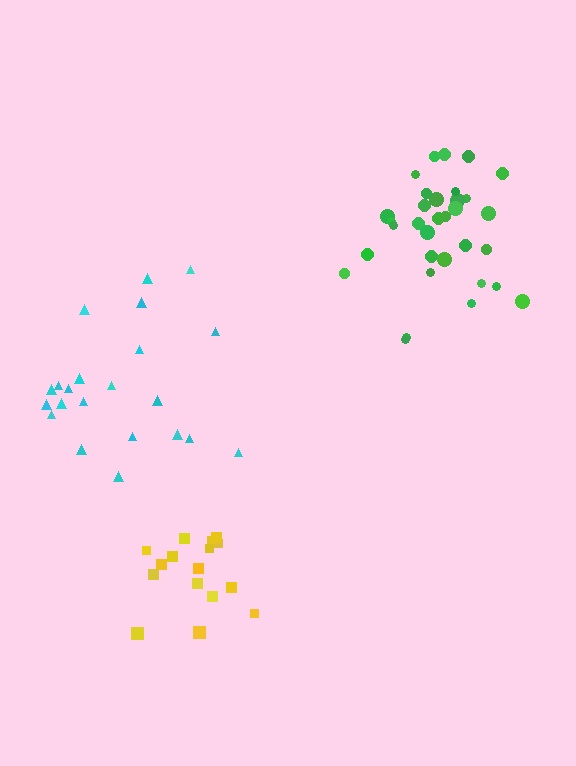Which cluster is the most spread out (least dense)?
Cyan.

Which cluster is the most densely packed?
Green.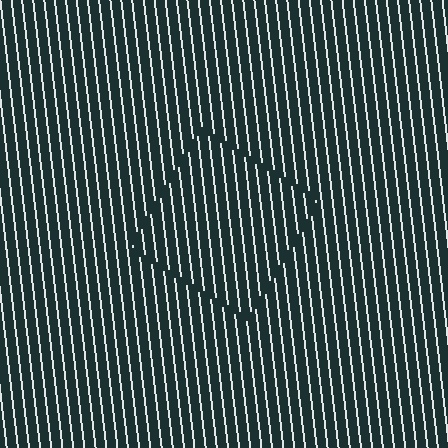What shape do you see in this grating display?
An illusory square. The interior of the shape contains the same grating, shifted by half a period — the contour is defined by the phase discontinuity where line-ends from the inner and outer gratings abut.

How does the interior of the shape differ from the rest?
The interior of the shape contains the same grating, shifted by half a period — the contour is defined by the phase discontinuity where line-ends from the inner and outer gratings abut.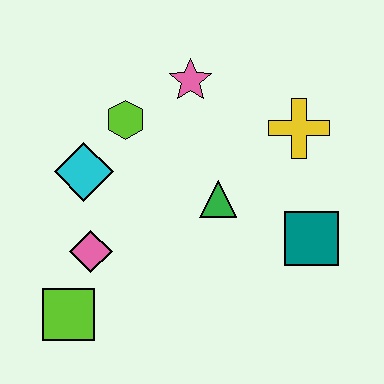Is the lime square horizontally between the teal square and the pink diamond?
No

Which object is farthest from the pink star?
The lime square is farthest from the pink star.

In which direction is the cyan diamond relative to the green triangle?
The cyan diamond is to the left of the green triangle.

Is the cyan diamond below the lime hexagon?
Yes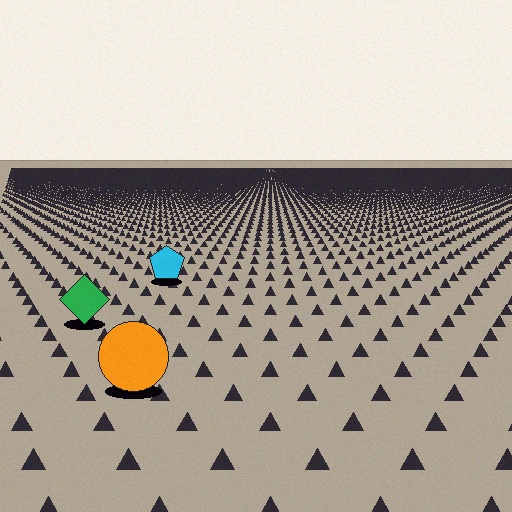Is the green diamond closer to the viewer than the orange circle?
No. The orange circle is closer — you can tell from the texture gradient: the ground texture is coarser near it.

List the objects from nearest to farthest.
From nearest to farthest: the orange circle, the green diamond, the cyan pentagon.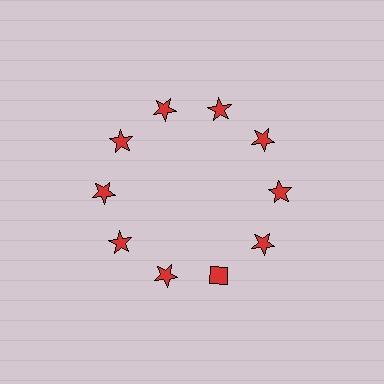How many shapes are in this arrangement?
There are 10 shapes arranged in a ring pattern.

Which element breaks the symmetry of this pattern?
The red diamond at roughly the 5 o'clock position breaks the symmetry. All other shapes are red stars.